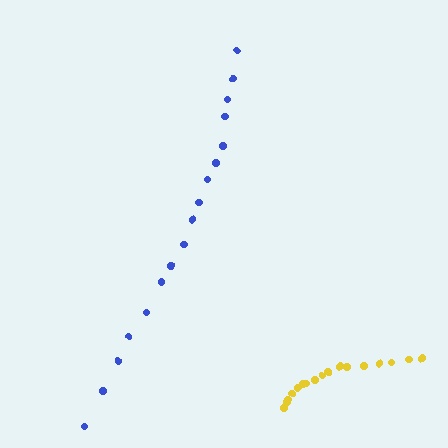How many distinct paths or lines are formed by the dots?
There are 2 distinct paths.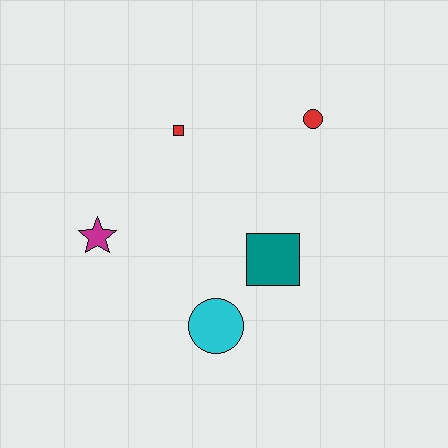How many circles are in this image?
There are 2 circles.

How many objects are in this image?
There are 5 objects.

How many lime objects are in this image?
There are no lime objects.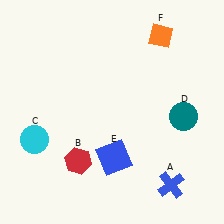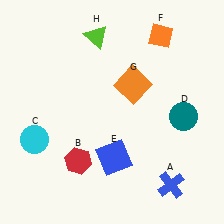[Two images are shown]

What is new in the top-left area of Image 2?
A lime triangle (H) was added in the top-left area of Image 2.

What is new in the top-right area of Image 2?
An orange square (G) was added in the top-right area of Image 2.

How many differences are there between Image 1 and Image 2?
There are 2 differences between the two images.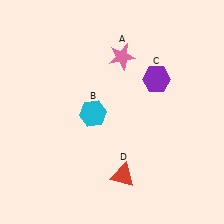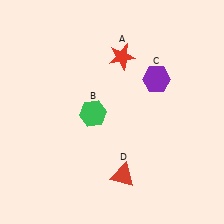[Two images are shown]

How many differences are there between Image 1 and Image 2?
There are 2 differences between the two images.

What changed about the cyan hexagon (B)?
In Image 1, B is cyan. In Image 2, it changed to green.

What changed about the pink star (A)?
In Image 1, A is pink. In Image 2, it changed to red.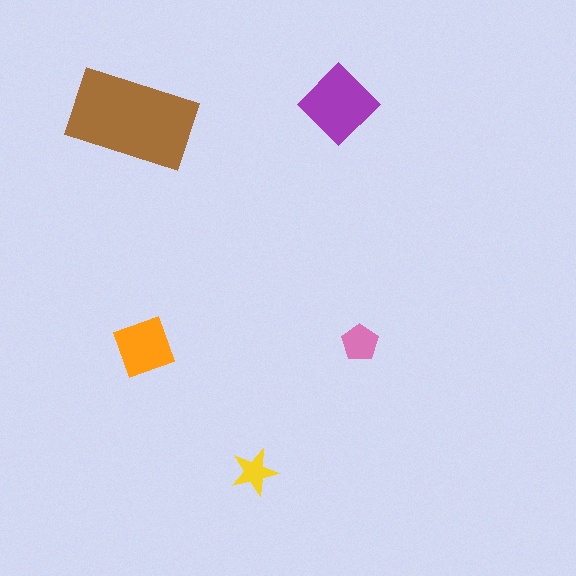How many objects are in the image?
There are 5 objects in the image.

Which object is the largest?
The brown rectangle.